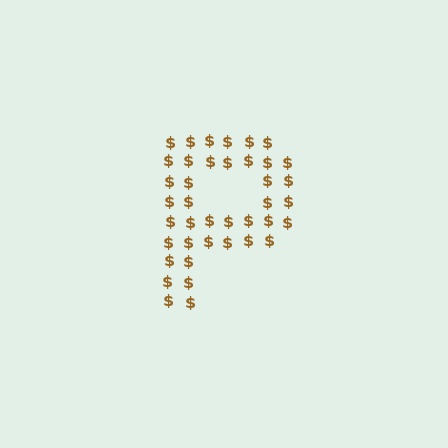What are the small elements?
The small elements are dollar signs.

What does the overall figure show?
The overall figure shows the letter P.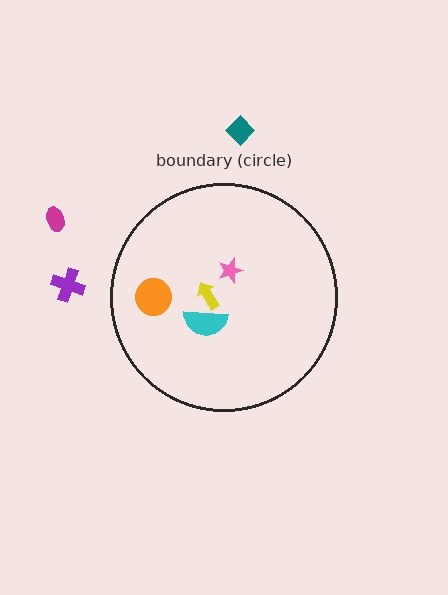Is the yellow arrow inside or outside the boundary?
Inside.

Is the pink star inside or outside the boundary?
Inside.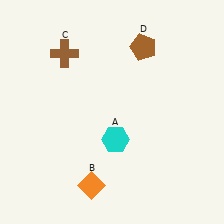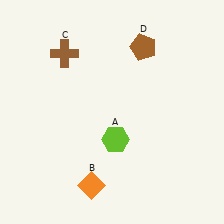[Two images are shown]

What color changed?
The hexagon (A) changed from cyan in Image 1 to lime in Image 2.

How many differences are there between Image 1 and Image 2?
There is 1 difference between the two images.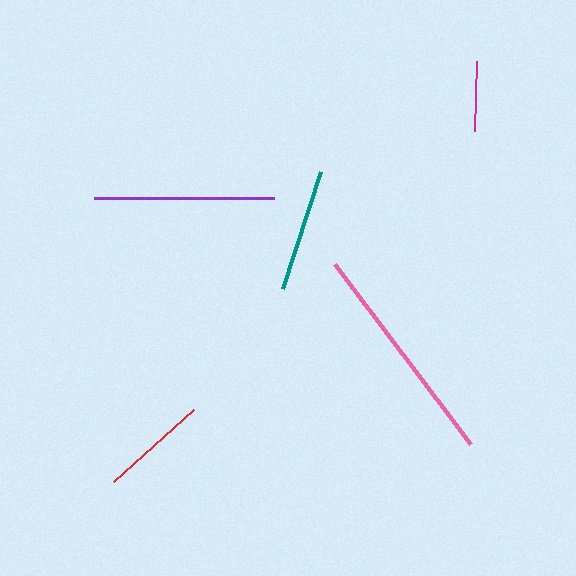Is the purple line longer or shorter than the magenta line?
The purple line is longer than the magenta line.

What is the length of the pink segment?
The pink segment is approximately 226 pixels long.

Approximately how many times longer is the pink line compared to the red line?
The pink line is approximately 2.1 times the length of the red line.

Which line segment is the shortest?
The magenta line is the shortest at approximately 70 pixels.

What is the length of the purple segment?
The purple segment is approximately 181 pixels long.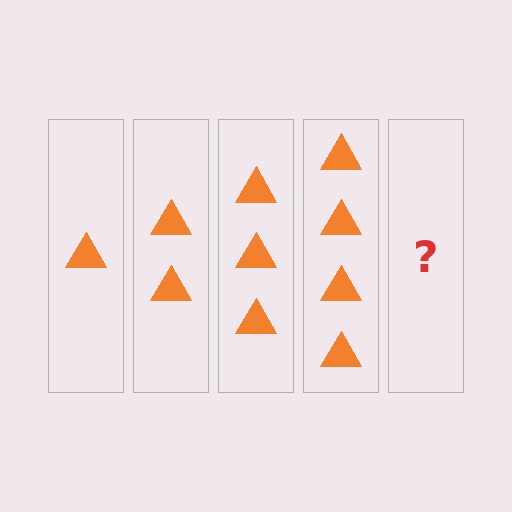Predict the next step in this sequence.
The next step is 5 triangles.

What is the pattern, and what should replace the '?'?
The pattern is that each step adds one more triangle. The '?' should be 5 triangles.